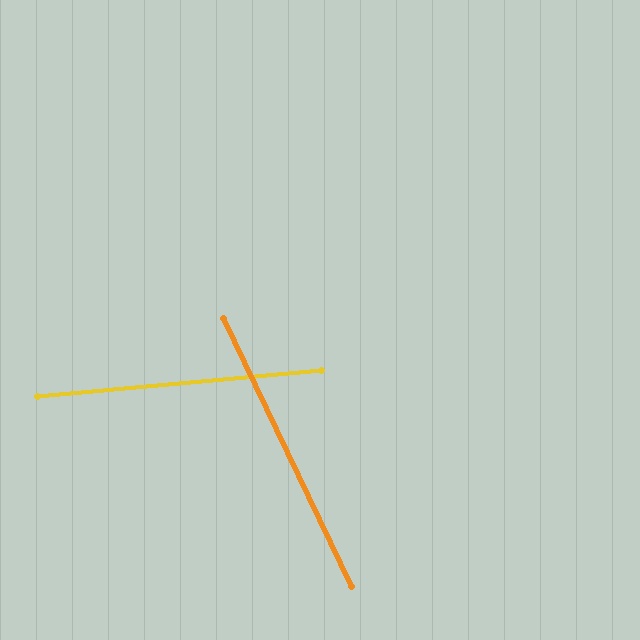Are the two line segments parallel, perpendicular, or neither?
Neither parallel nor perpendicular — they differ by about 70°.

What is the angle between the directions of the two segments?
Approximately 70 degrees.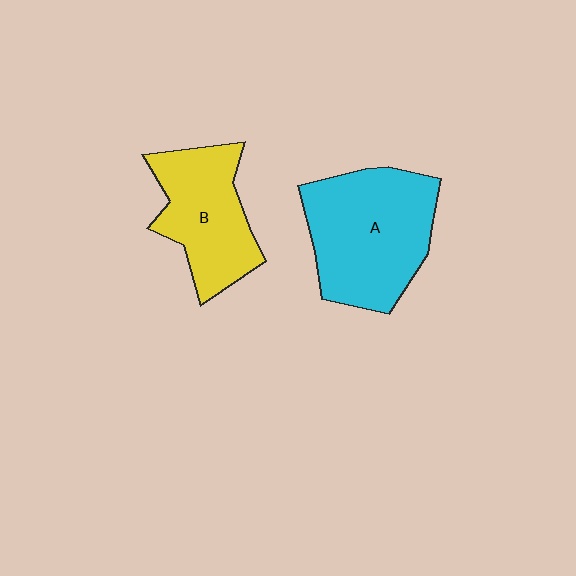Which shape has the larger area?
Shape A (cyan).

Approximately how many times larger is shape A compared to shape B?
Approximately 1.3 times.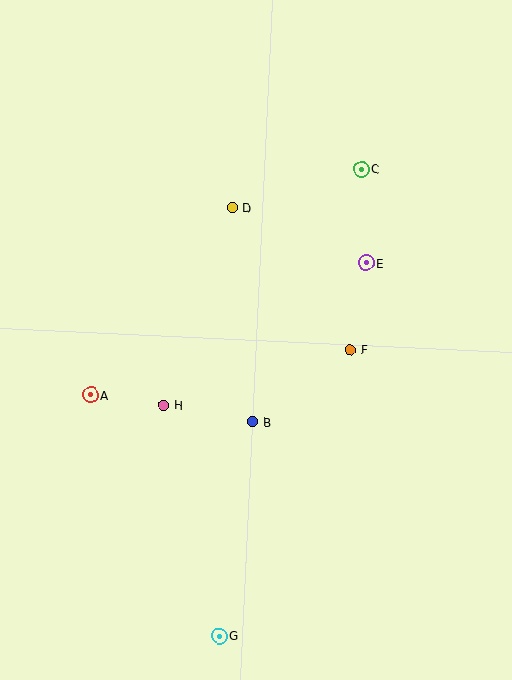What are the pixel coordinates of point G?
Point G is at (219, 636).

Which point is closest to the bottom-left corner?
Point G is closest to the bottom-left corner.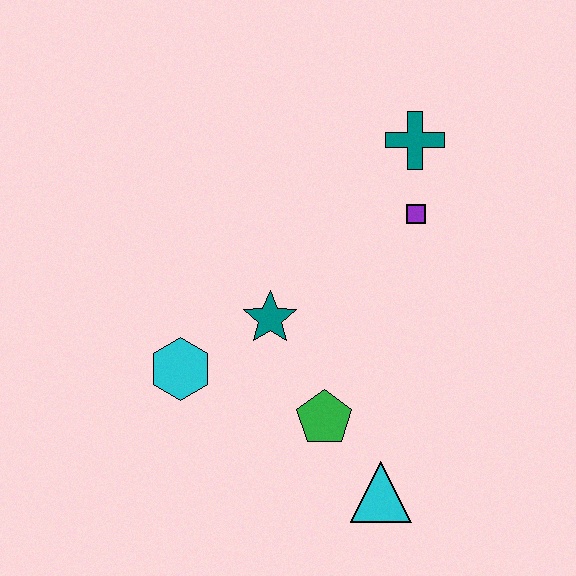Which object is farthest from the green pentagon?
The teal cross is farthest from the green pentagon.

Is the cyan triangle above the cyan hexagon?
No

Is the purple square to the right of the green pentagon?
Yes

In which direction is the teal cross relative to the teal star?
The teal cross is above the teal star.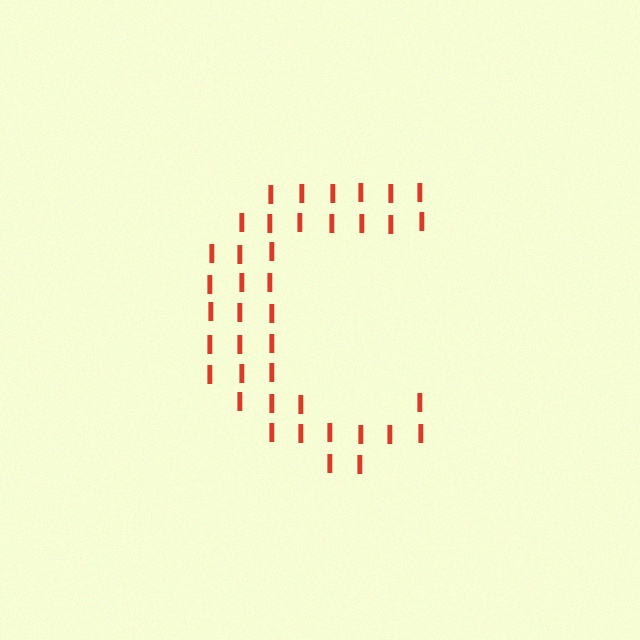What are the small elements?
The small elements are letter I's.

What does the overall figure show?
The overall figure shows the letter C.